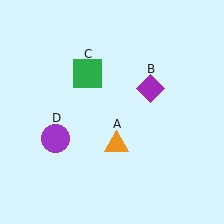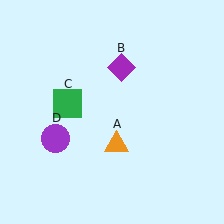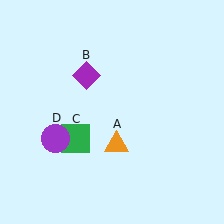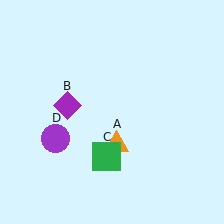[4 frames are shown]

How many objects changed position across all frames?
2 objects changed position: purple diamond (object B), green square (object C).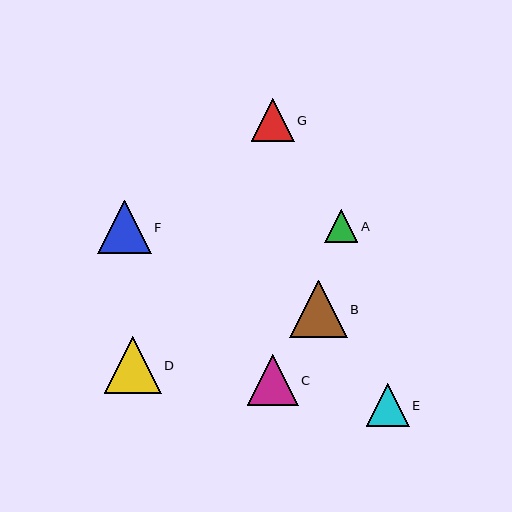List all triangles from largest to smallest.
From largest to smallest: B, D, F, C, E, G, A.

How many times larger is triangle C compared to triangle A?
Triangle C is approximately 1.6 times the size of triangle A.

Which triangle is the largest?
Triangle B is the largest with a size of approximately 57 pixels.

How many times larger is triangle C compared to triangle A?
Triangle C is approximately 1.6 times the size of triangle A.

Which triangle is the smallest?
Triangle A is the smallest with a size of approximately 33 pixels.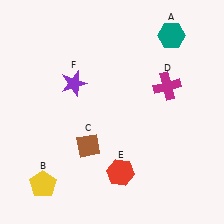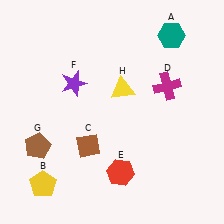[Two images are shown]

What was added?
A brown pentagon (G), a yellow triangle (H) were added in Image 2.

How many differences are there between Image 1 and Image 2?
There are 2 differences between the two images.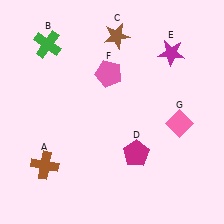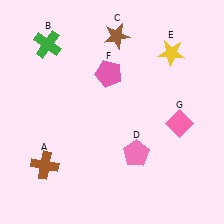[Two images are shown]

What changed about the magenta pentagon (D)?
In Image 1, D is magenta. In Image 2, it changed to pink.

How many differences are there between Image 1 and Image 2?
There are 2 differences between the two images.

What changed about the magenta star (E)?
In Image 1, E is magenta. In Image 2, it changed to yellow.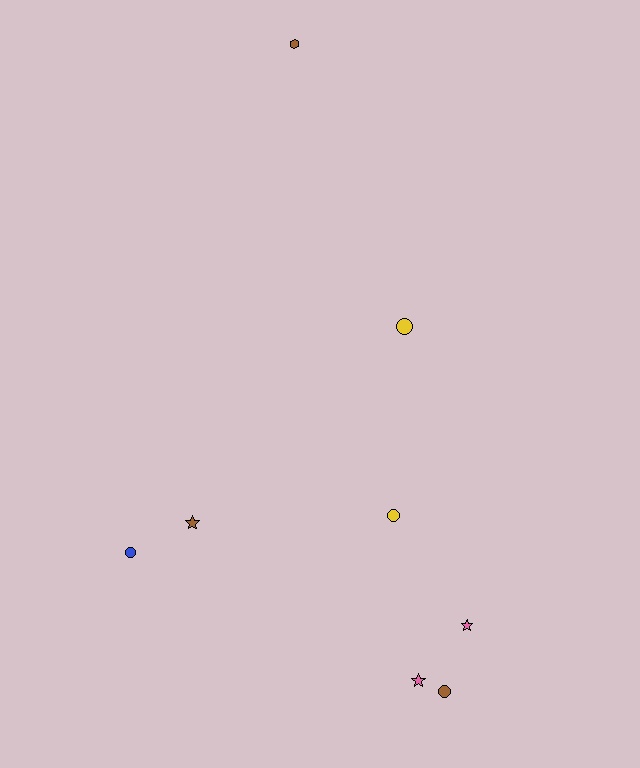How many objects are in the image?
There are 8 objects.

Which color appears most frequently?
Brown, with 3 objects.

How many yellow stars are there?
There are no yellow stars.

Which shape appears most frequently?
Circle, with 4 objects.